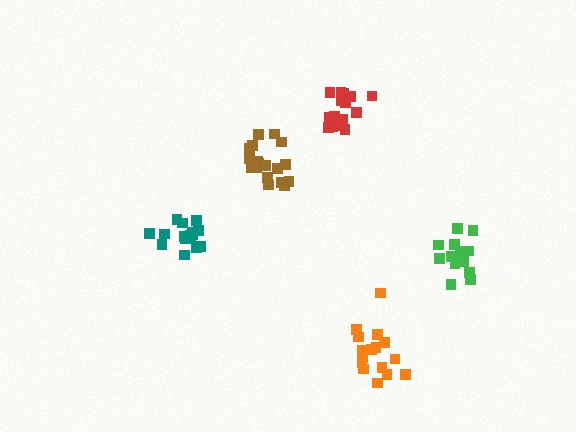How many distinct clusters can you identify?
There are 5 distinct clusters.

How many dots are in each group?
Group 1: 16 dots, Group 2: 18 dots, Group 3: 19 dots, Group 4: 16 dots, Group 5: 17 dots (86 total).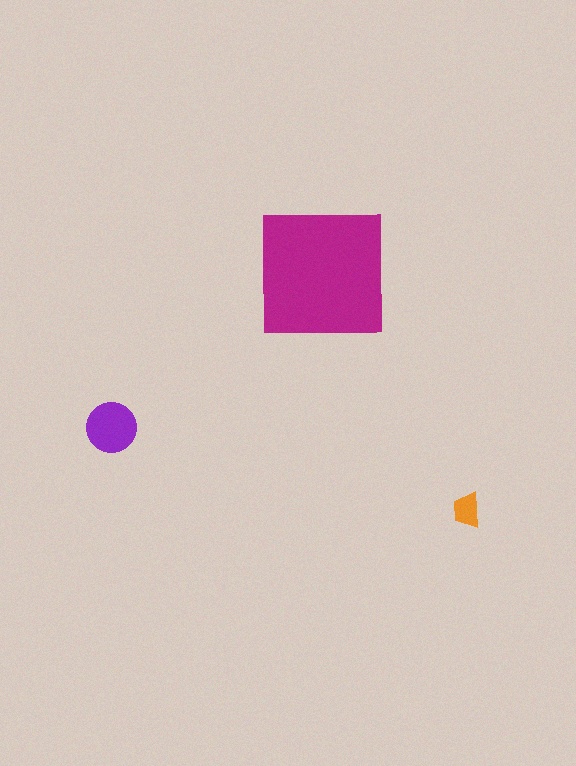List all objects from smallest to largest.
The orange trapezoid, the purple circle, the magenta square.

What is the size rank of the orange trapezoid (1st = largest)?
3rd.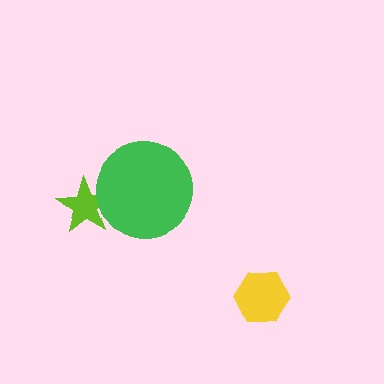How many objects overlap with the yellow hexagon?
0 objects overlap with the yellow hexagon.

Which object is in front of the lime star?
The green circle is in front of the lime star.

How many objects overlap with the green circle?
1 object overlaps with the green circle.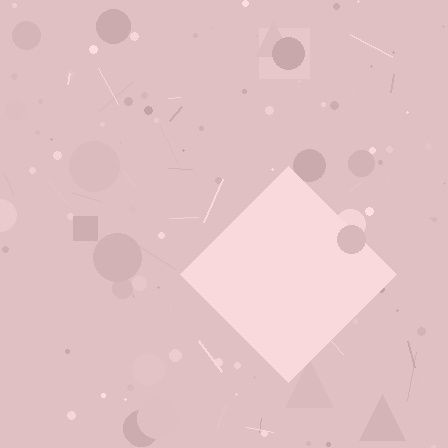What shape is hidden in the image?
A diamond is hidden in the image.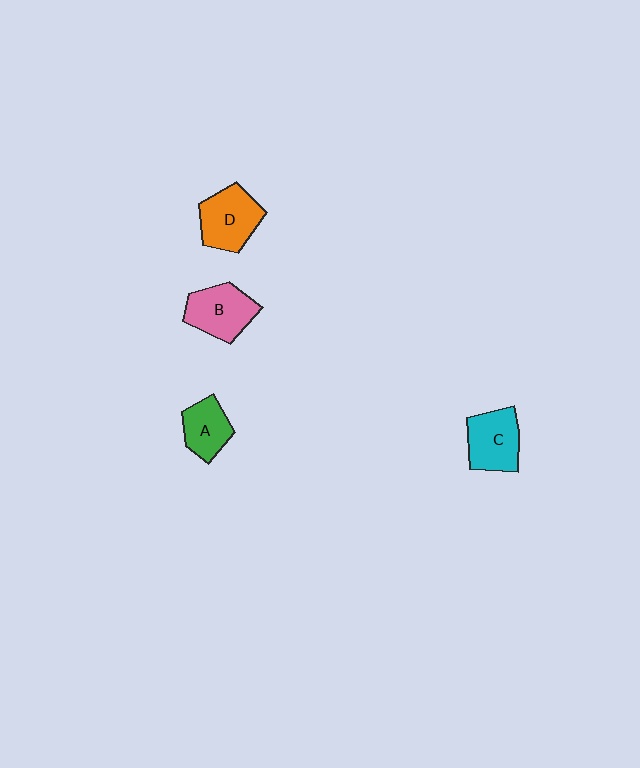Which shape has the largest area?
Shape D (orange).